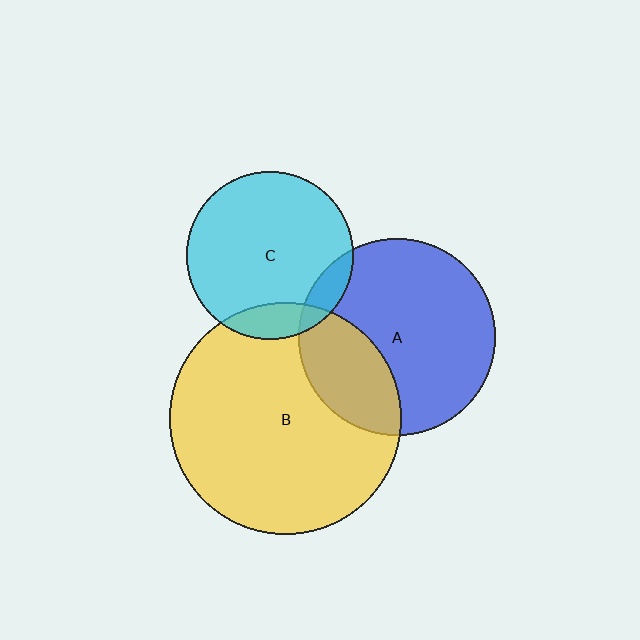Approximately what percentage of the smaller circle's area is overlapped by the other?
Approximately 10%.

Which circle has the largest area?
Circle B (yellow).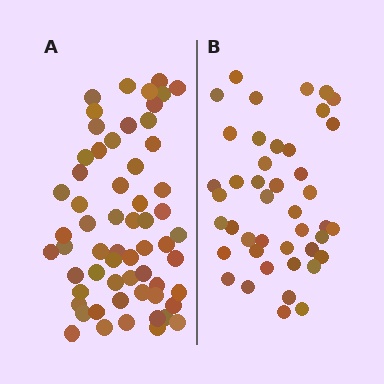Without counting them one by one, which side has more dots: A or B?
Region A (the left region) has more dots.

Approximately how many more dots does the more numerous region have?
Region A has approximately 15 more dots than region B.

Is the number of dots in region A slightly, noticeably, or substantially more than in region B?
Region A has noticeably more, but not dramatically so. The ratio is roughly 1.4 to 1.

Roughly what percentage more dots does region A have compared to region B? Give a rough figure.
About 40% more.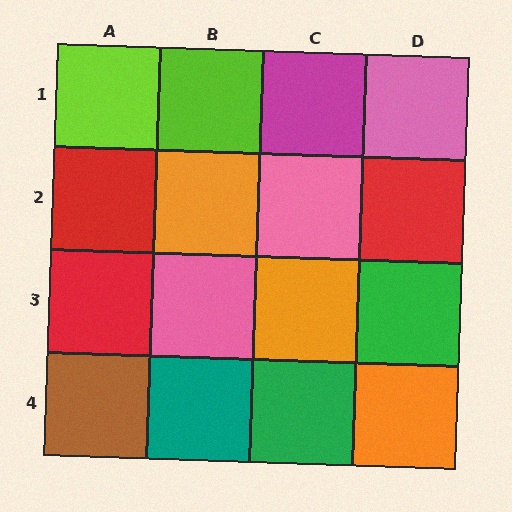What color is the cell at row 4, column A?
Brown.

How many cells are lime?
2 cells are lime.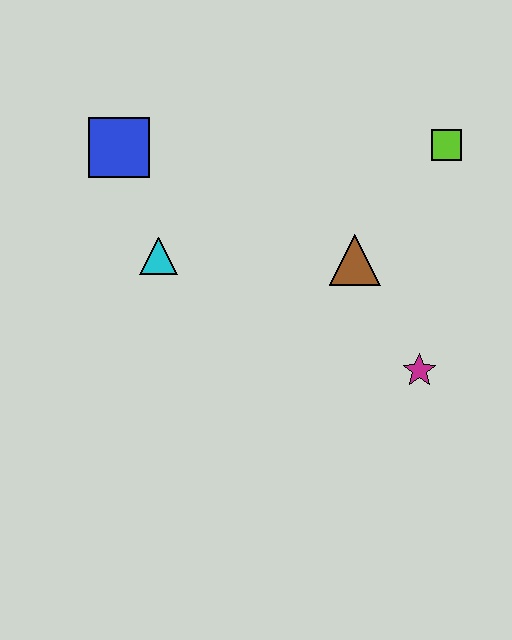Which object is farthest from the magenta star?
The blue square is farthest from the magenta star.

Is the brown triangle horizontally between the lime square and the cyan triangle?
Yes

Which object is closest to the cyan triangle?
The blue square is closest to the cyan triangle.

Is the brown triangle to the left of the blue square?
No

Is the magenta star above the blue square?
No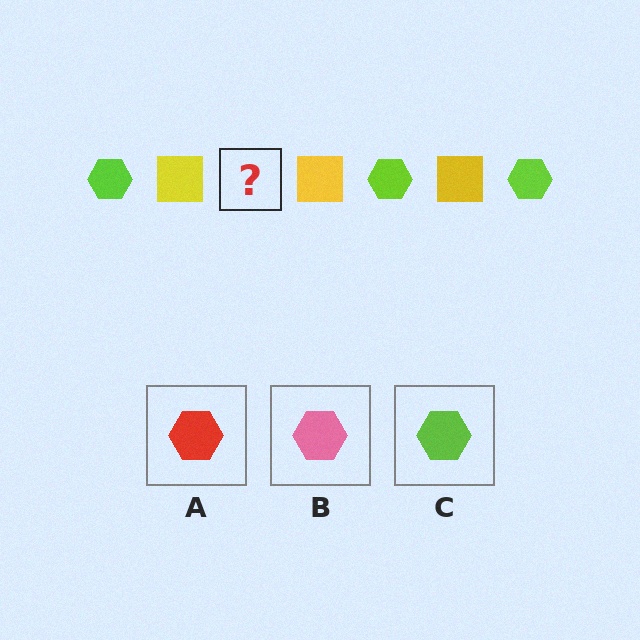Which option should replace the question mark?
Option C.